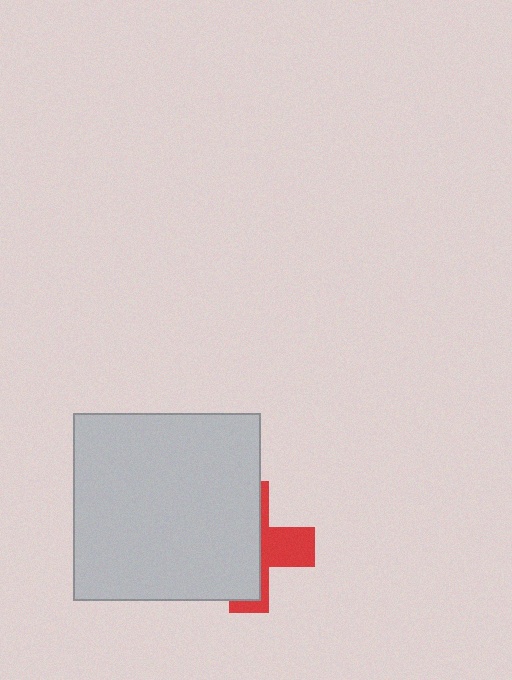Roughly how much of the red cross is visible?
A small part of it is visible (roughly 37%).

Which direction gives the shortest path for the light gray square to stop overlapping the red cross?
Moving left gives the shortest separation.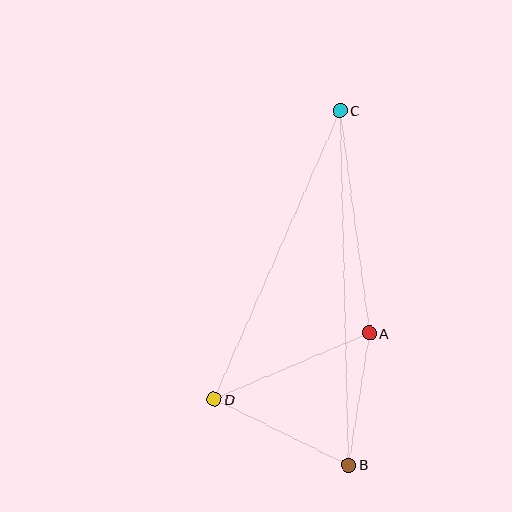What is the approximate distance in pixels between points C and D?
The distance between C and D is approximately 315 pixels.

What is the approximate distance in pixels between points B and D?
The distance between B and D is approximately 150 pixels.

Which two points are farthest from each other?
Points B and C are farthest from each other.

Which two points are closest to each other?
Points A and B are closest to each other.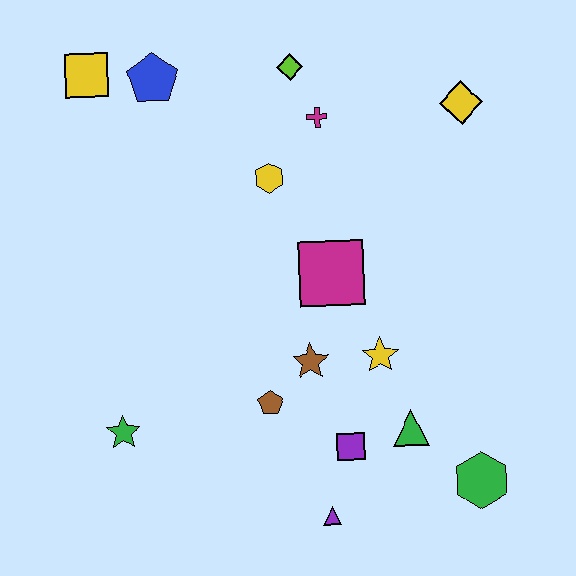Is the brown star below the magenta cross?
Yes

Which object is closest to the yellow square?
The blue pentagon is closest to the yellow square.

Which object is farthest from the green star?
The yellow diamond is farthest from the green star.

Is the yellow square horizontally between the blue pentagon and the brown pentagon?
No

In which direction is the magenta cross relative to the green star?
The magenta cross is above the green star.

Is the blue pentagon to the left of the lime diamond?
Yes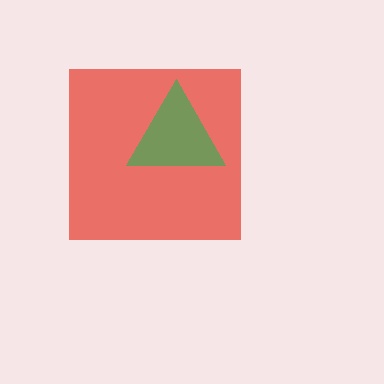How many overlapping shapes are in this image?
There are 2 overlapping shapes in the image.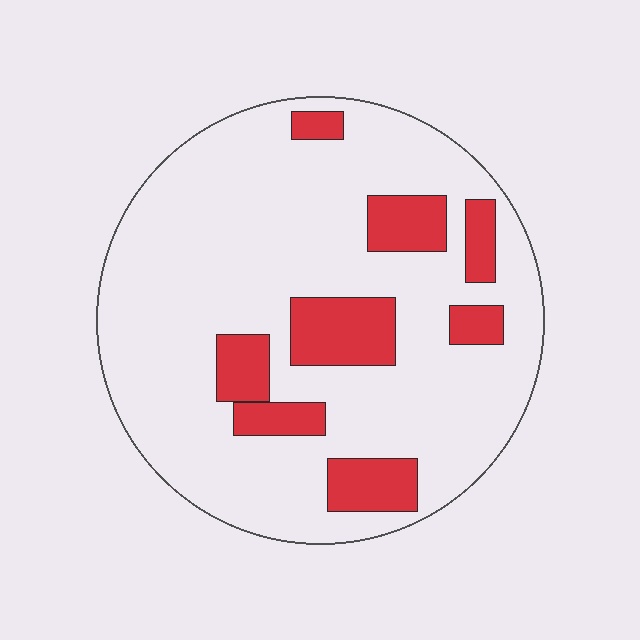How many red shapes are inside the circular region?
8.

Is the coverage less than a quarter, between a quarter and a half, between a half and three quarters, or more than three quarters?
Less than a quarter.